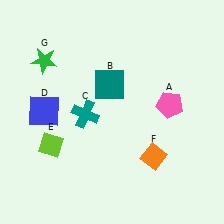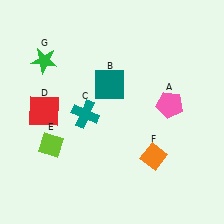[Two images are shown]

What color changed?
The square (D) changed from blue in Image 1 to red in Image 2.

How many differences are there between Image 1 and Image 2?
There is 1 difference between the two images.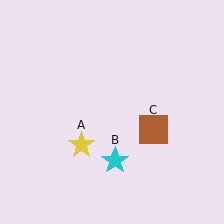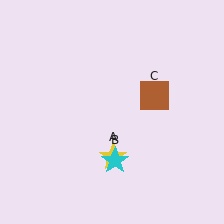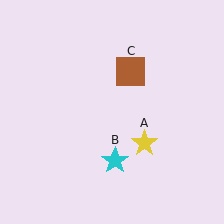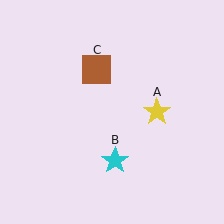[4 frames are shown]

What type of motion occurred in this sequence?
The yellow star (object A), brown square (object C) rotated counterclockwise around the center of the scene.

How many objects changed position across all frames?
2 objects changed position: yellow star (object A), brown square (object C).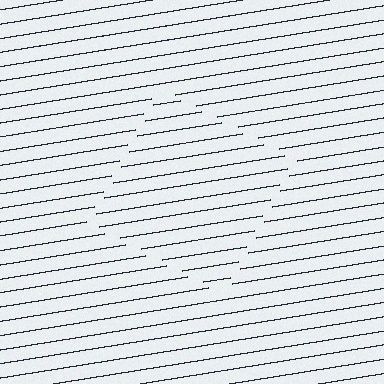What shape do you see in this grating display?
An illusory square. The interior of the shape contains the same grating, shifted by half a period — the contour is defined by the phase discontinuity where line-ends from the inner and outer gratings abut.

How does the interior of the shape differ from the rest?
The interior of the shape contains the same grating, shifted by half a period — the contour is defined by the phase discontinuity where line-ends from the inner and outer gratings abut.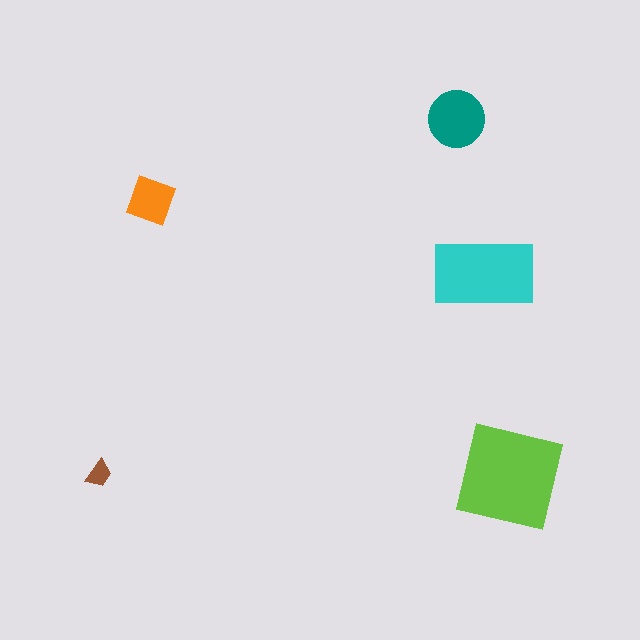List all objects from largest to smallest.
The lime square, the cyan rectangle, the teal circle, the orange square, the brown trapezoid.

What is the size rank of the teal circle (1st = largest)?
3rd.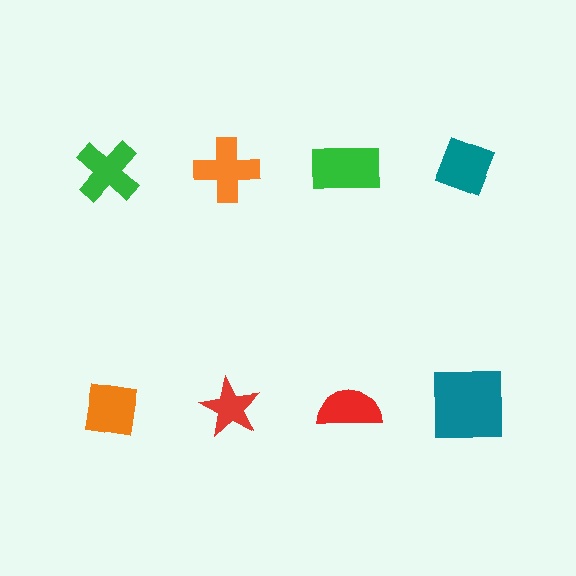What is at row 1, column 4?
A teal diamond.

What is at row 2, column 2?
A red star.